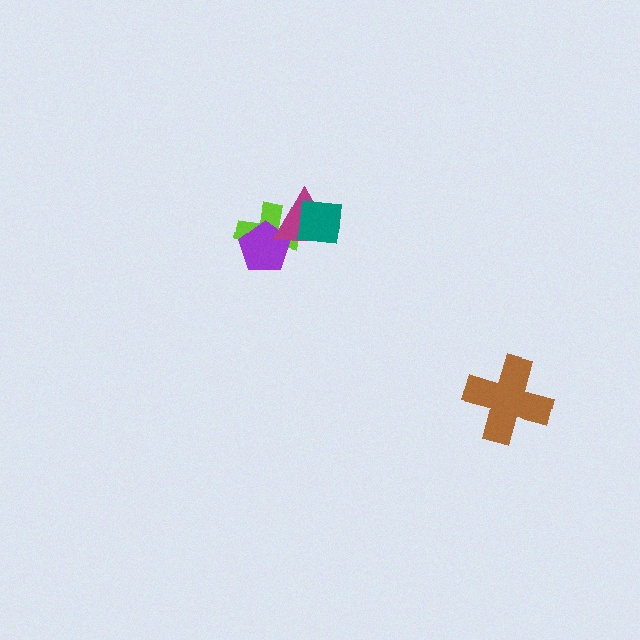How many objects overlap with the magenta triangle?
3 objects overlap with the magenta triangle.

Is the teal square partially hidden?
No, no other shape covers it.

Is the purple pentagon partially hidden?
Yes, it is partially covered by another shape.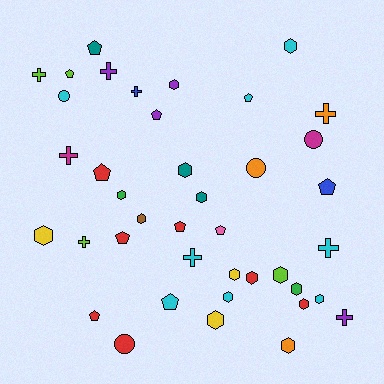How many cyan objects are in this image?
There are 8 cyan objects.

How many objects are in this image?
There are 40 objects.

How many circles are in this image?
There are 4 circles.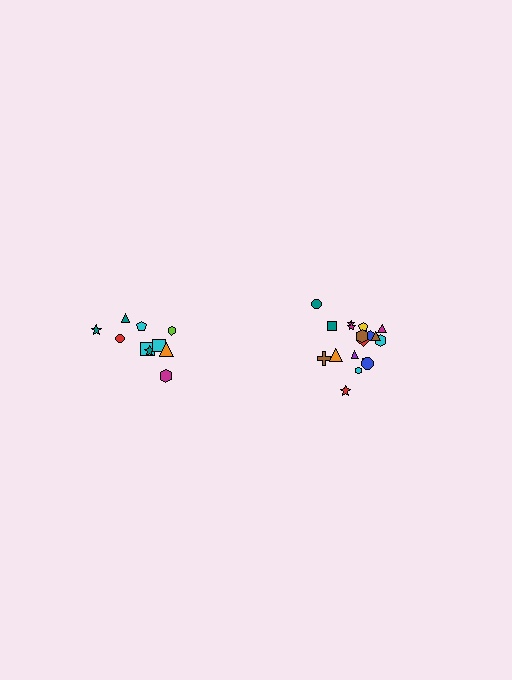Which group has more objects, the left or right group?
The right group.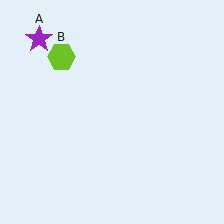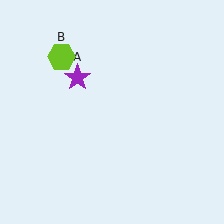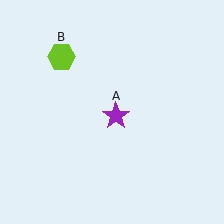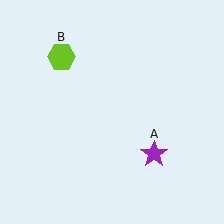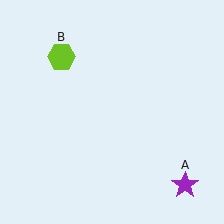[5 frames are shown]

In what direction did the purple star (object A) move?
The purple star (object A) moved down and to the right.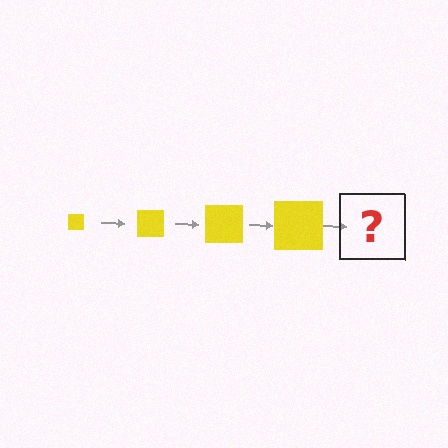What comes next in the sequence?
The next element should be a yellow square, larger than the previous one.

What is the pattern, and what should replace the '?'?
The pattern is that the square gets progressively larger each step. The '?' should be a yellow square, larger than the previous one.